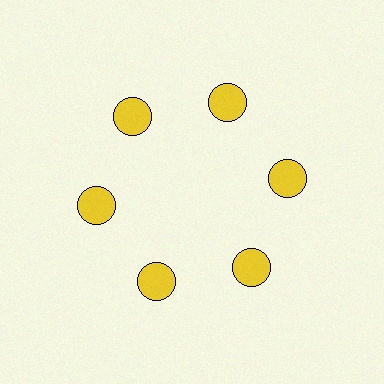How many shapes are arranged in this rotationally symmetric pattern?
There are 6 shapes, arranged in 6 groups of 1.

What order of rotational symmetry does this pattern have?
This pattern has 6-fold rotational symmetry.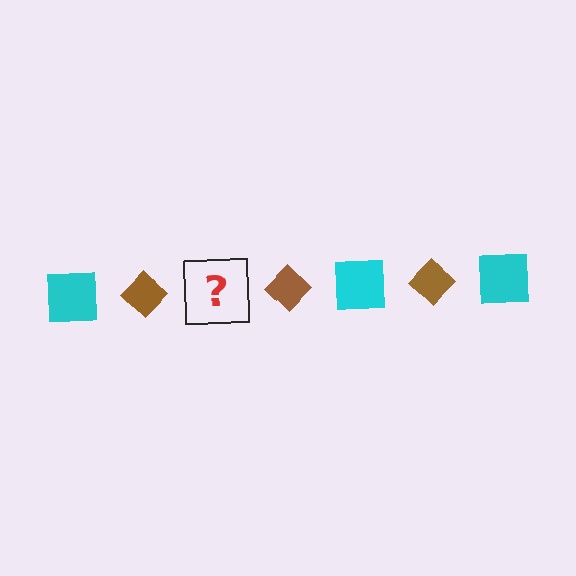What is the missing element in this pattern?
The missing element is a cyan square.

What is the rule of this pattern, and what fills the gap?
The rule is that the pattern alternates between cyan square and brown diamond. The gap should be filled with a cyan square.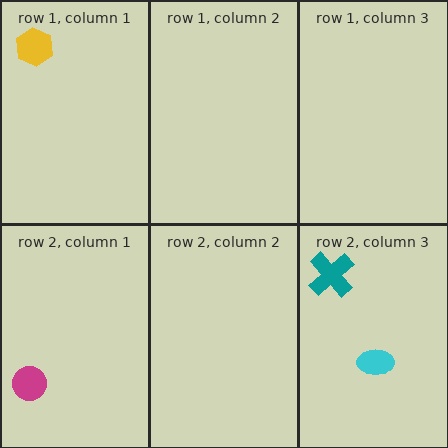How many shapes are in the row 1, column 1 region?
1.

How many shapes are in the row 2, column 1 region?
1.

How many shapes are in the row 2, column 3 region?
2.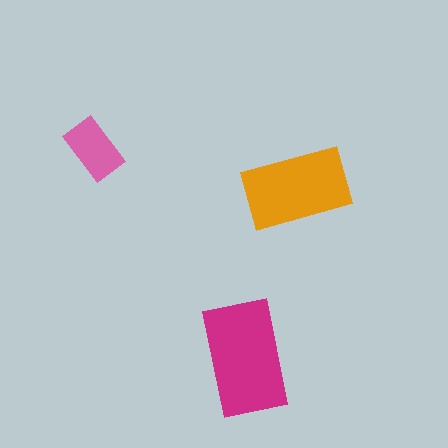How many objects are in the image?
There are 3 objects in the image.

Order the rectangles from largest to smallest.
the magenta one, the orange one, the pink one.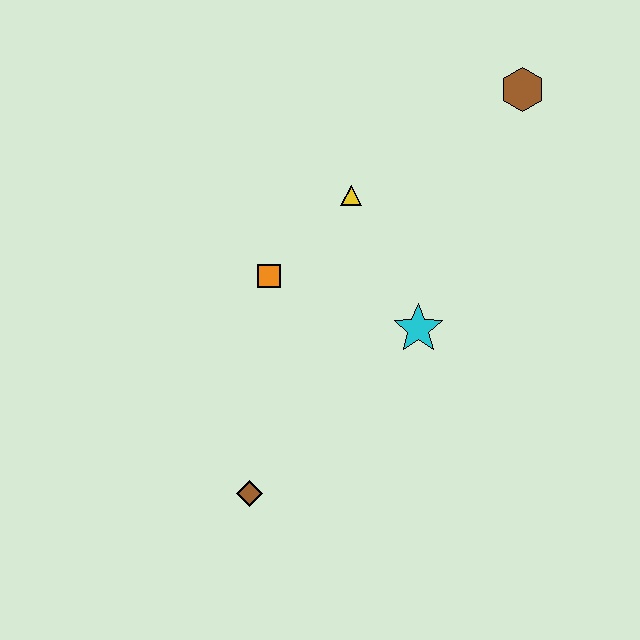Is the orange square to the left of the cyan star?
Yes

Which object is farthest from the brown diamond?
The brown hexagon is farthest from the brown diamond.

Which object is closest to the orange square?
The yellow triangle is closest to the orange square.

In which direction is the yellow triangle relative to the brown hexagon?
The yellow triangle is to the left of the brown hexagon.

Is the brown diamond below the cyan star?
Yes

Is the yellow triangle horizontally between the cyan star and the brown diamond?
Yes